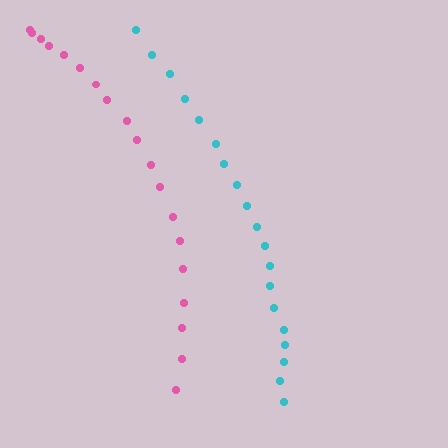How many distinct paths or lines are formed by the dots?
There are 2 distinct paths.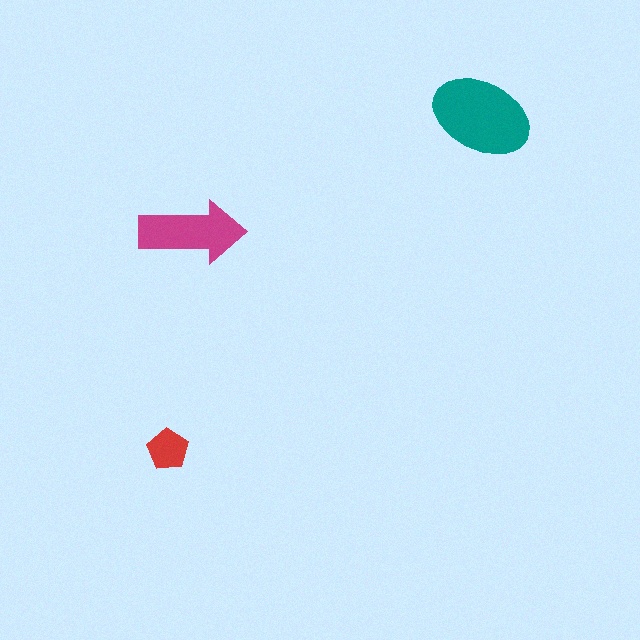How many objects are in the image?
There are 3 objects in the image.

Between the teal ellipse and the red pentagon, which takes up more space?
The teal ellipse.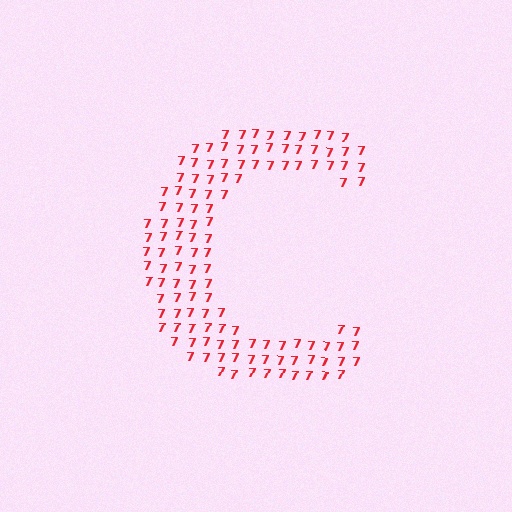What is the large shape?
The large shape is the letter C.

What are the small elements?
The small elements are digit 7's.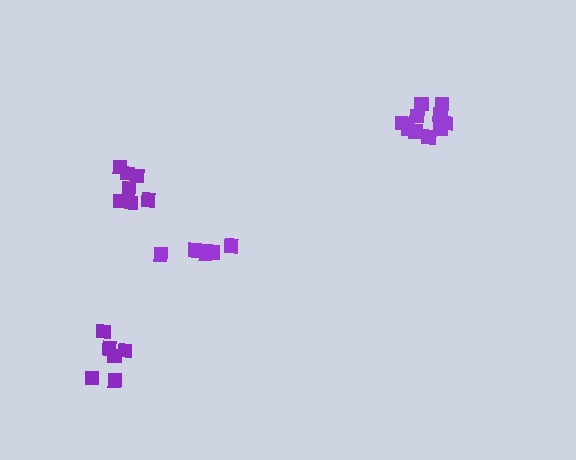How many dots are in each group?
Group 1: 7 dots, Group 2: 6 dots, Group 3: 11 dots, Group 4: 6 dots (30 total).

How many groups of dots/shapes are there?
There are 4 groups.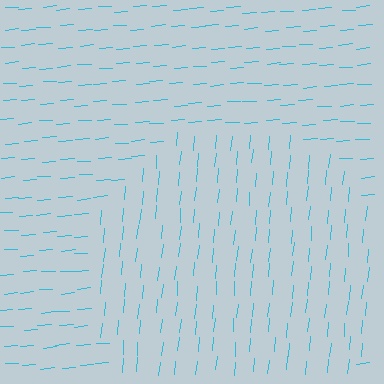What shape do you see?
I see a circle.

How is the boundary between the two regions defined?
The boundary is defined purely by a change in line orientation (approximately 81 degrees difference). All lines are the same color and thickness.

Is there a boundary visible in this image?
Yes, there is a texture boundary formed by a change in line orientation.